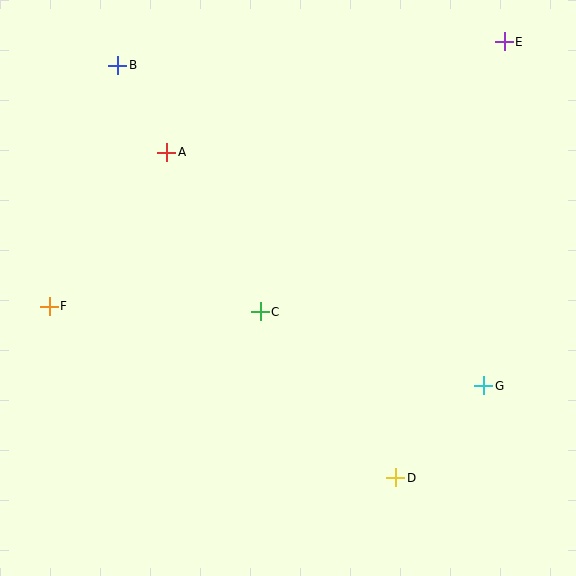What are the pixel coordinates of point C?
Point C is at (260, 312).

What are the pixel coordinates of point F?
Point F is at (49, 306).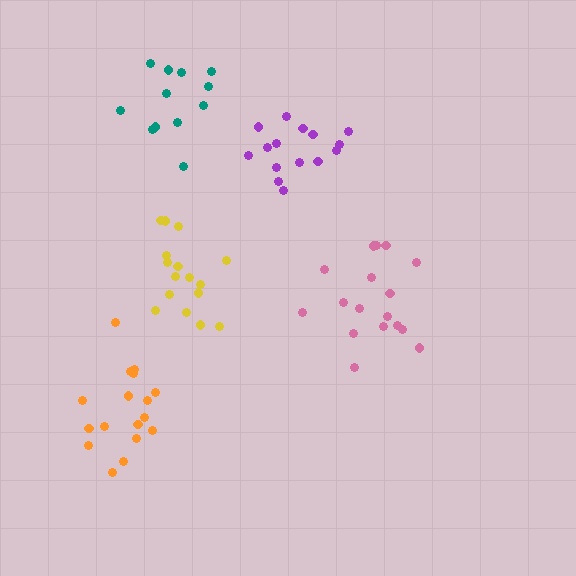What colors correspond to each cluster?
The clusters are colored: orange, pink, yellow, purple, teal.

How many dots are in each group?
Group 1: 17 dots, Group 2: 17 dots, Group 3: 16 dots, Group 4: 15 dots, Group 5: 12 dots (77 total).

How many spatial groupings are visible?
There are 5 spatial groupings.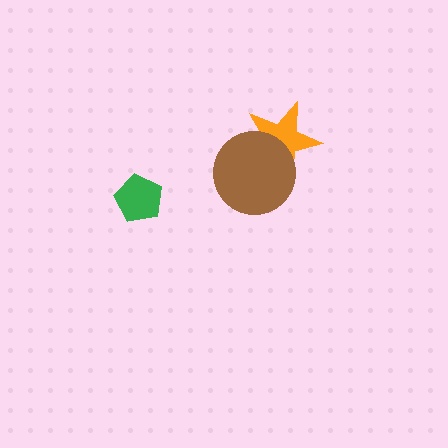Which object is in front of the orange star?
The brown circle is in front of the orange star.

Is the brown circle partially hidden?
No, no other shape covers it.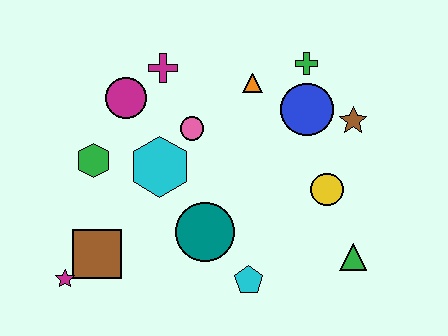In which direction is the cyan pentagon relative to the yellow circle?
The cyan pentagon is below the yellow circle.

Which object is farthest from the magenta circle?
The green triangle is farthest from the magenta circle.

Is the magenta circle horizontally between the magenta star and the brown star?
Yes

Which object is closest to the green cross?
The blue circle is closest to the green cross.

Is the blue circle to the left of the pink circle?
No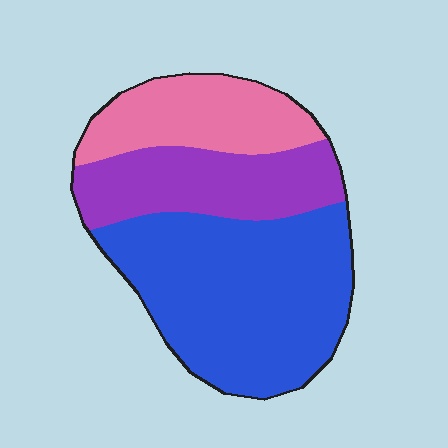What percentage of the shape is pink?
Pink takes up about one fifth (1/5) of the shape.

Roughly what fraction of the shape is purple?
Purple covers roughly 25% of the shape.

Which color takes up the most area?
Blue, at roughly 50%.